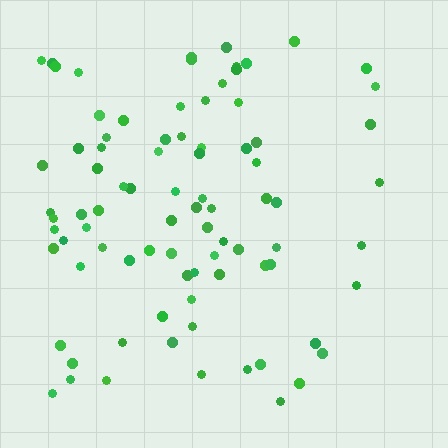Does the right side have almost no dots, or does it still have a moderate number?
Still a moderate number, just noticeably fewer than the left.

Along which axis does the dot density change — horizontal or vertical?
Horizontal.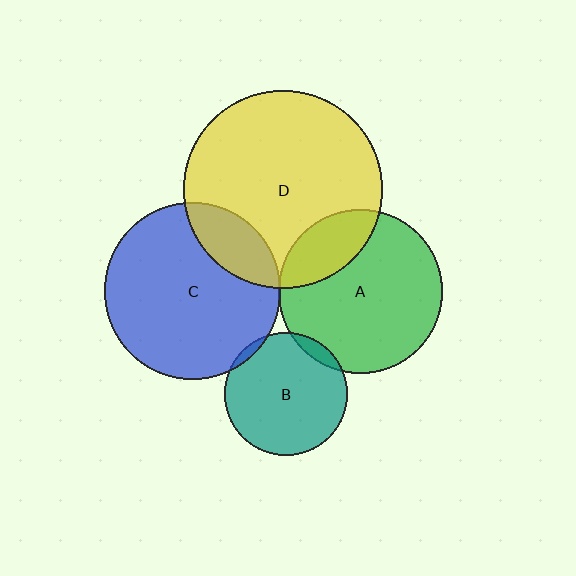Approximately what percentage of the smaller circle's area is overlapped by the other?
Approximately 5%.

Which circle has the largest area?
Circle D (yellow).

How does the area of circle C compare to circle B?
Approximately 2.1 times.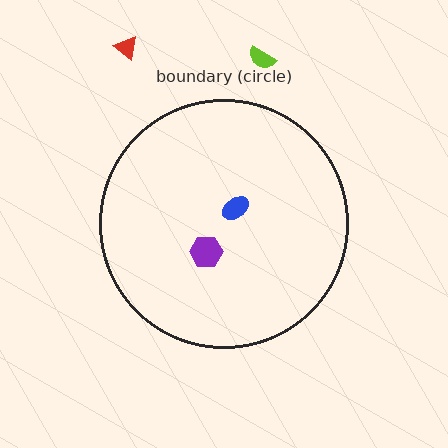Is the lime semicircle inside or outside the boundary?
Outside.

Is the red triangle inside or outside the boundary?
Outside.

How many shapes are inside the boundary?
2 inside, 2 outside.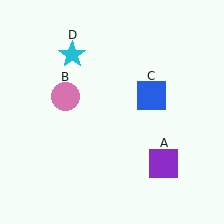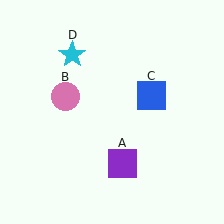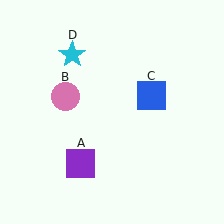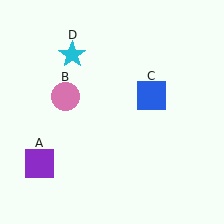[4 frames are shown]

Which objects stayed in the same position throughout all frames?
Pink circle (object B) and blue square (object C) and cyan star (object D) remained stationary.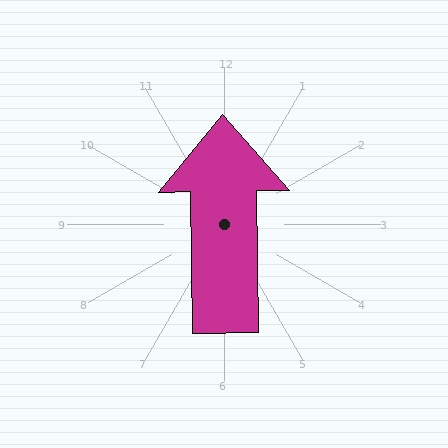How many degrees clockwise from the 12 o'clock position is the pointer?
Approximately 359 degrees.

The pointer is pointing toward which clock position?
Roughly 12 o'clock.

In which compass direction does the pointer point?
North.